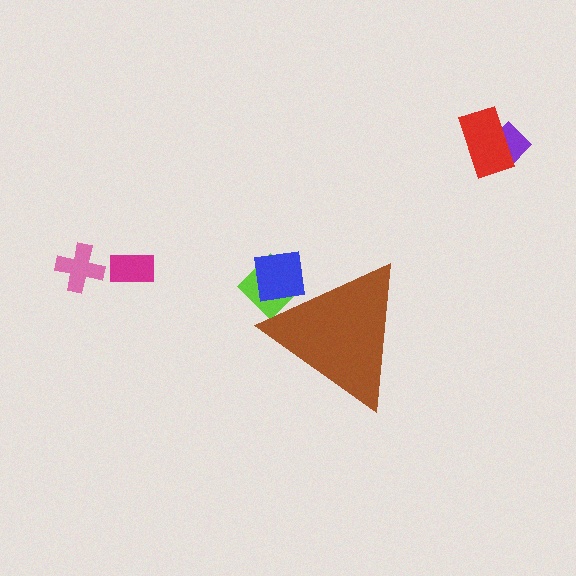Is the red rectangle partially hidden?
No, the red rectangle is fully visible.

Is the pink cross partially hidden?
No, the pink cross is fully visible.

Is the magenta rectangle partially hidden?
No, the magenta rectangle is fully visible.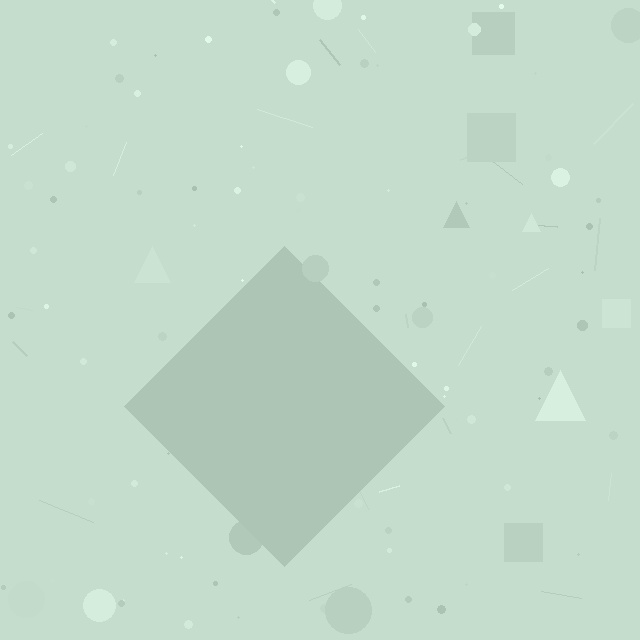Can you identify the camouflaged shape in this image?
The camouflaged shape is a diamond.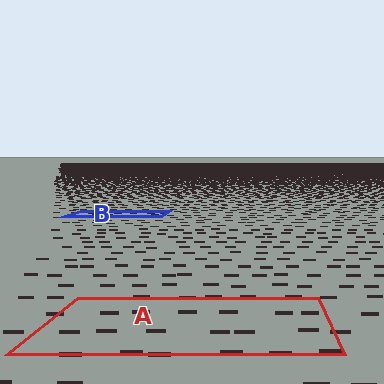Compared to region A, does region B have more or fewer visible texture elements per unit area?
Region B has more texture elements per unit area — they are packed more densely because it is farther away.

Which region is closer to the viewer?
Region A is closer. The texture elements there are larger and more spread out.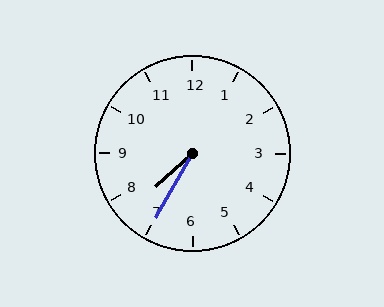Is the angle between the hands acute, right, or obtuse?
It is acute.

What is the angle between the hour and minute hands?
Approximately 18 degrees.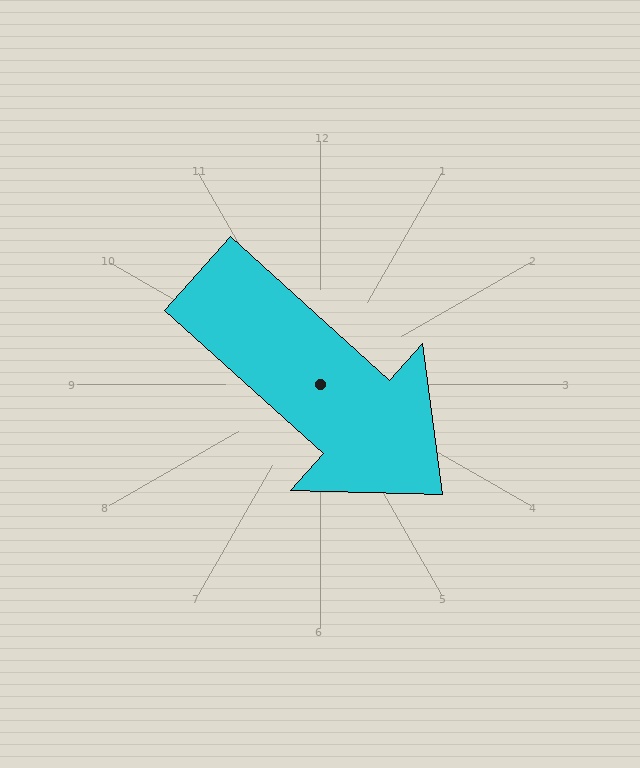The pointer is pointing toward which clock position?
Roughly 4 o'clock.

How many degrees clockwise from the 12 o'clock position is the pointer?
Approximately 132 degrees.